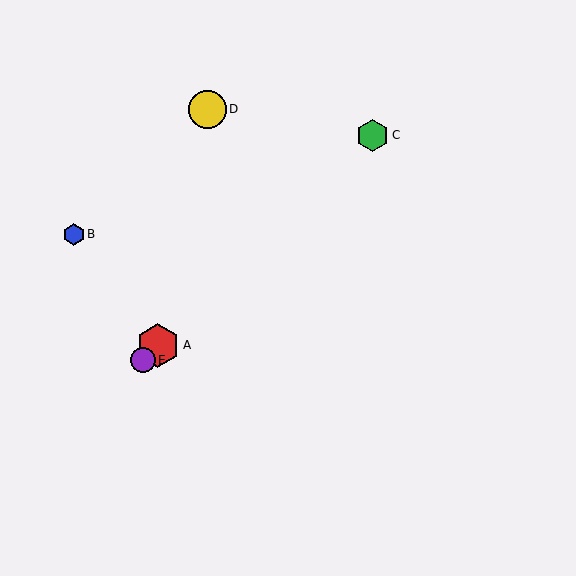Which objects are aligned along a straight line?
Objects A, C, E are aligned along a straight line.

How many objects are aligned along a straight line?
3 objects (A, C, E) are aligned along a straight line.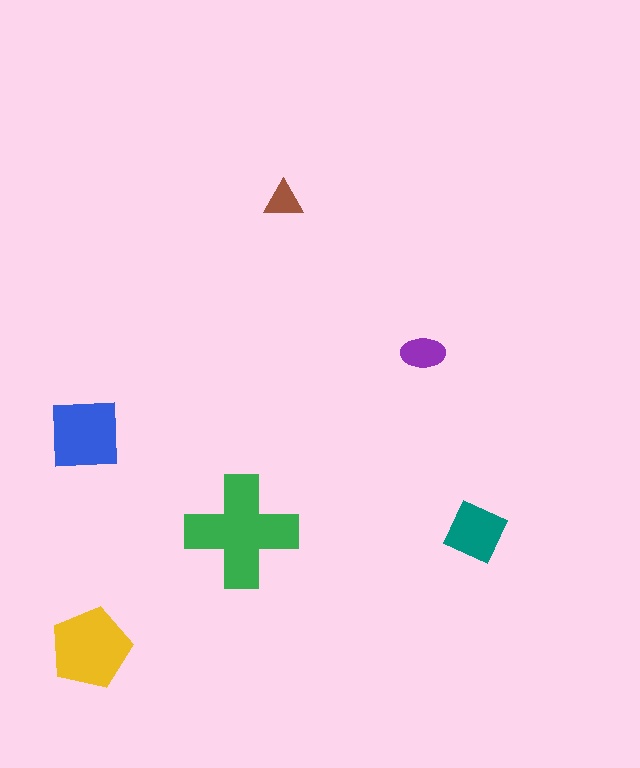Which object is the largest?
The green cross.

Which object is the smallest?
The brown triangle.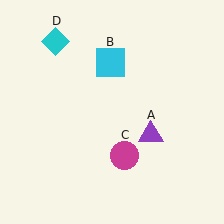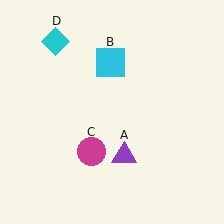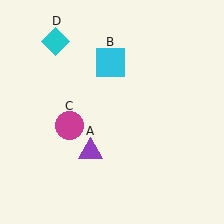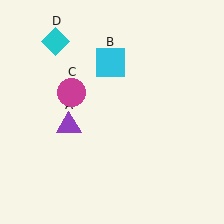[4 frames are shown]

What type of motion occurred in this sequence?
The purple triangle (object A), magenta circle (object C) rotated clockwise around the center of the scene.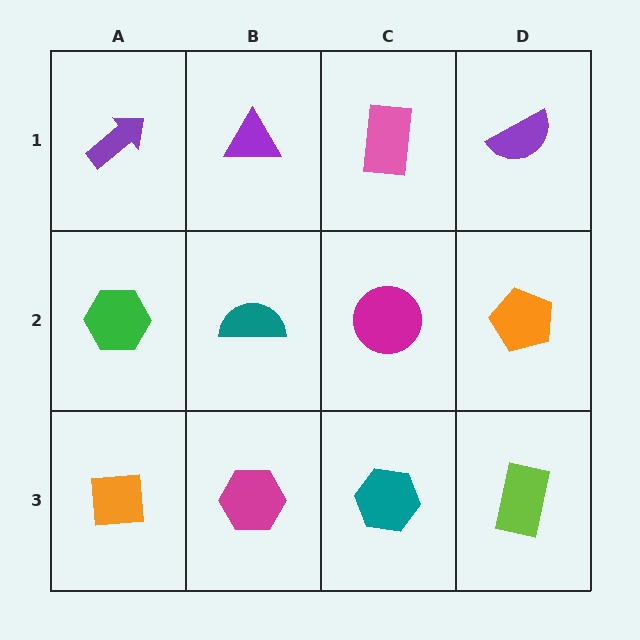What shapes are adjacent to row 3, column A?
A green hexagon (row 2, column A), a magenta hexagon (row 3, column B).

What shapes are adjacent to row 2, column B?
A purple triangle (row 1, column B), a magenta hexagon (row 3, column B), a green hexagon (row 2, column A), a magenta circle (row 2, column C).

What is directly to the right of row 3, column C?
A lime rectangle.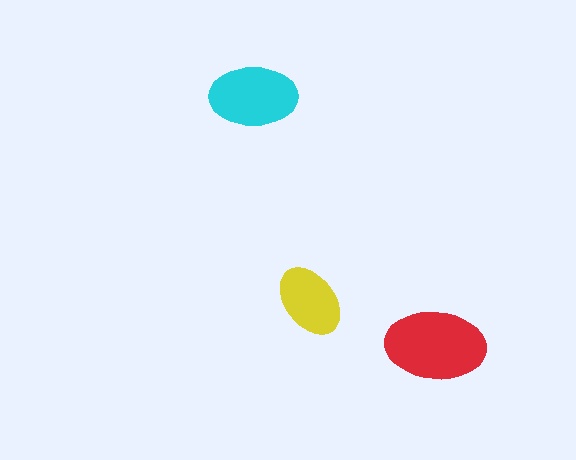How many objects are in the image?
There are 3 objects in the image.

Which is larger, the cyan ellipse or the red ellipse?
The red one.